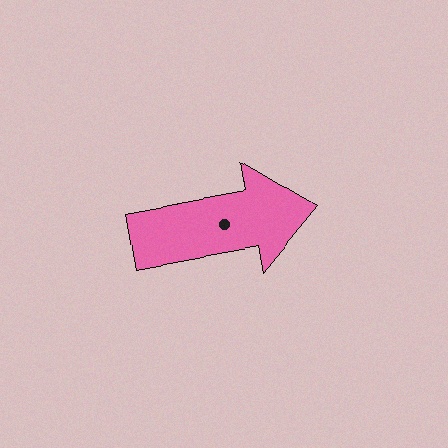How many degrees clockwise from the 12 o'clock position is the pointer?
Approximately 80 degrees.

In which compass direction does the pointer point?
East.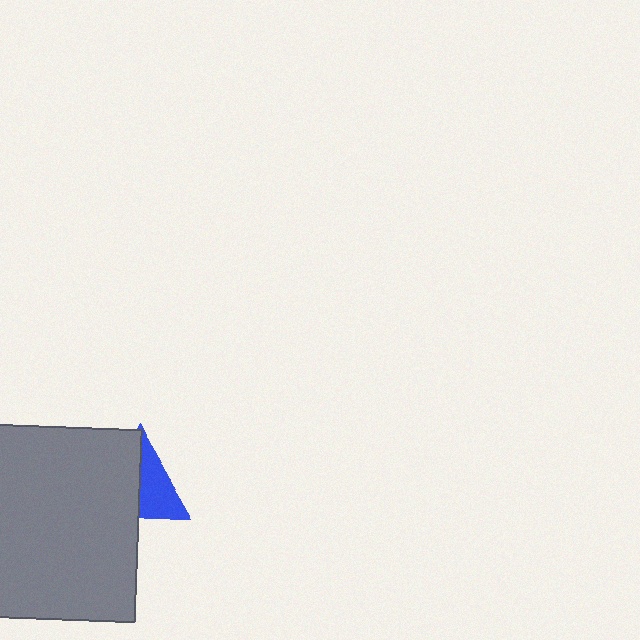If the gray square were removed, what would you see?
You would see the complete blue triangle.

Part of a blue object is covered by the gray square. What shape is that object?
It is a triangle.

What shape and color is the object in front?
The object in front is a gray square.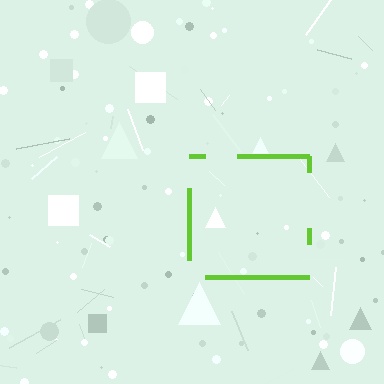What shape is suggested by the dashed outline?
The dashed outline suggests a square.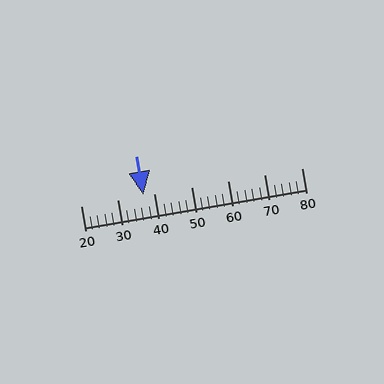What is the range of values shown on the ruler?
The ruler shows values from 20 to 80.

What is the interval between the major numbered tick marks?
The major tick marks are spaced 10 units apart.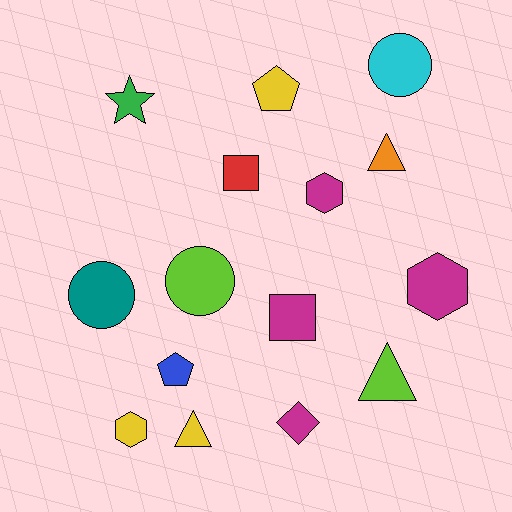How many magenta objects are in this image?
There are 4 magenta objects.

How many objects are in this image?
There are 15 objects.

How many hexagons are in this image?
There are 3 hexagons.